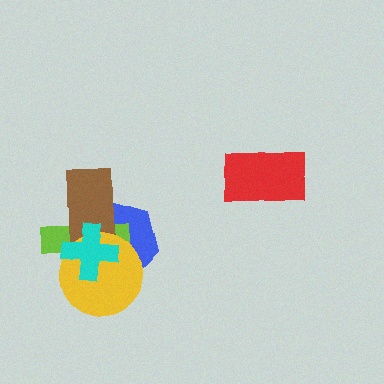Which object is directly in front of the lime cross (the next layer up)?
The brown rectangle is directly in front of the lime cross.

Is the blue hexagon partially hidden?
Yes, it is partially covered by another shape.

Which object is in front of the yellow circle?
The cyan cross is in front of the yellow circle.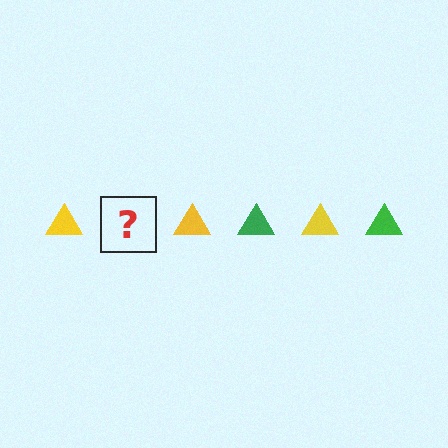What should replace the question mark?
The question mark should be replaced with a green triangle.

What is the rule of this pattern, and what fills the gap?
The rule is that the pattern cycles through yellow, green triangles. The gap should be filled with a green triangle.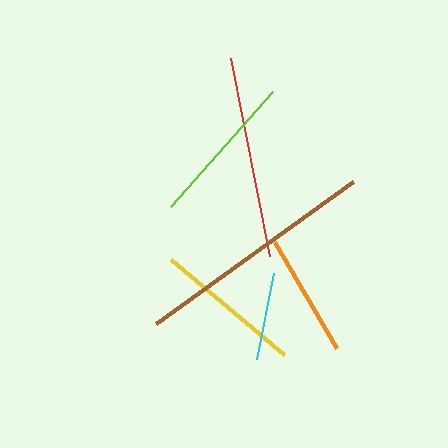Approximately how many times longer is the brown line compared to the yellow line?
The brown line is approximately 1.6 times the length of the yellow line.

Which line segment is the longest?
The brown line is the longest at approximately 242 pixels.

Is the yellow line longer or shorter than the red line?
The red line is longer than the yellow line.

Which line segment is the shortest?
The cyan line is the shortest at approximately 89 pixels.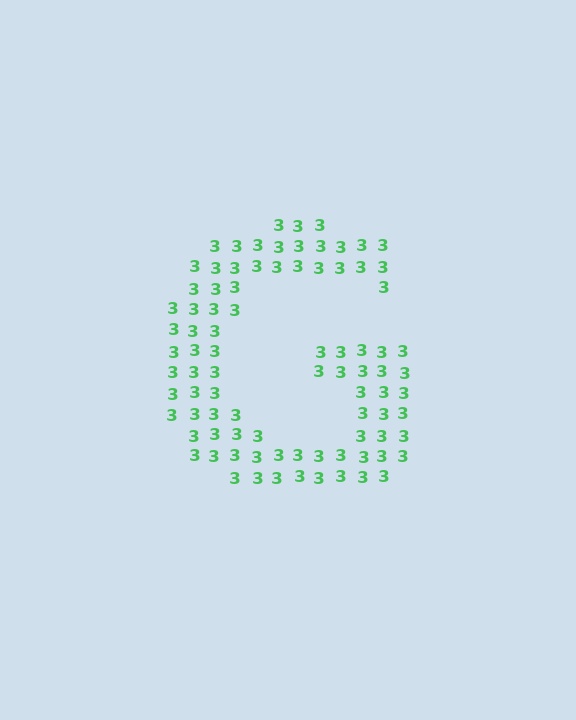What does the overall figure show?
The overall figure shows the letter G.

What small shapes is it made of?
It is made of small digit 3's.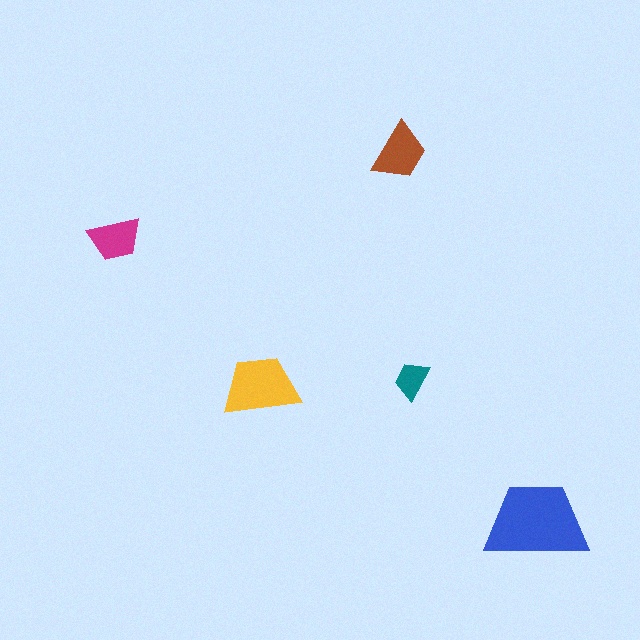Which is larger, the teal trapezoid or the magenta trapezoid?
The magenta one.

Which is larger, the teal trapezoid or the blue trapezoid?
The blue one.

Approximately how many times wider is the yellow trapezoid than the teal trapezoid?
About 2 times wider.